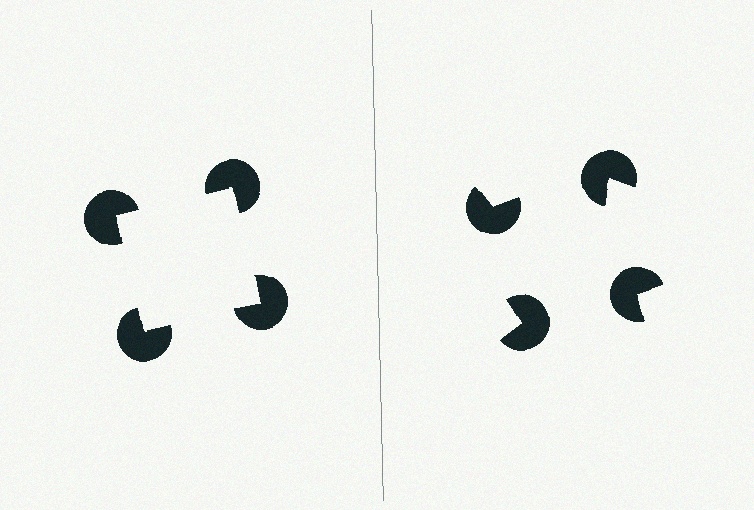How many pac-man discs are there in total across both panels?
8 — 4 on each side.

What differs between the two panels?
The pac-man discs are positioned identically on both sides; only the wedge orientations differ. On the left they align to a square; on the right they are misaligned.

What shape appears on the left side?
An illusory square.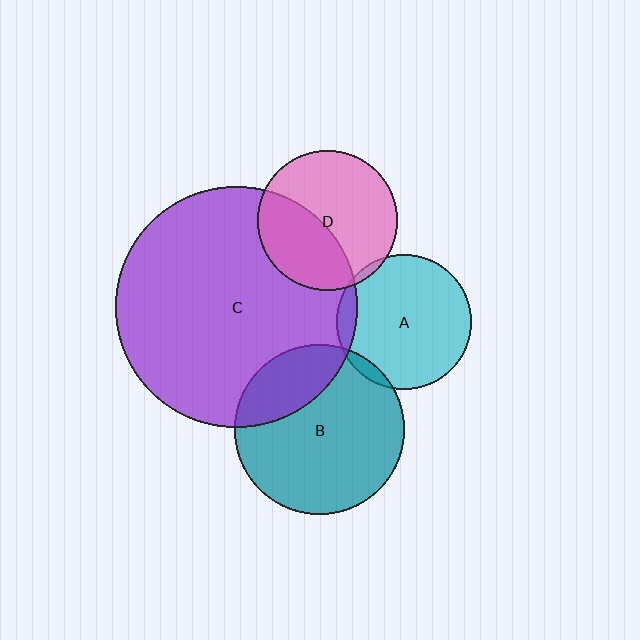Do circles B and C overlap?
Yes.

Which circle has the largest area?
Circle C (purple).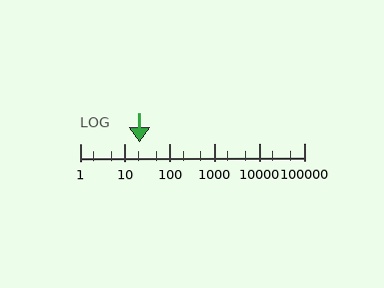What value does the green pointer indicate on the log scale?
The pointer indicates approximately 21.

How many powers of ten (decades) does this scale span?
The scale spans 5 decades, from 1 to 100000.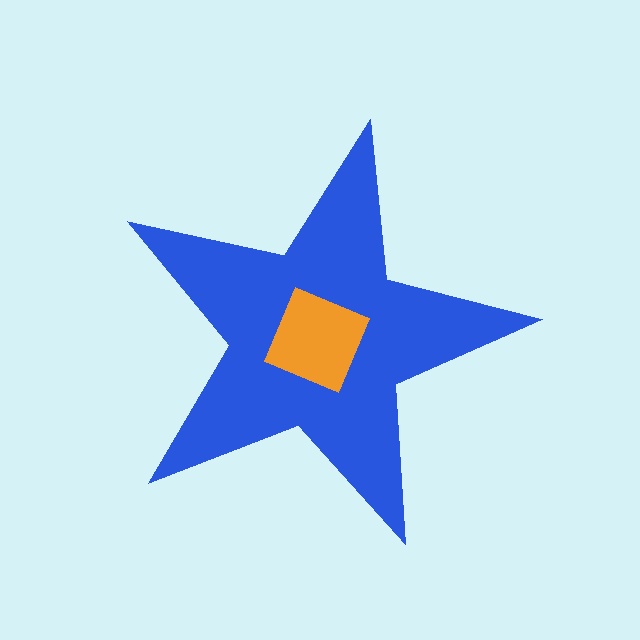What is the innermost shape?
The orange diamond.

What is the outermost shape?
The blue star.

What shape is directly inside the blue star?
The orange diamond.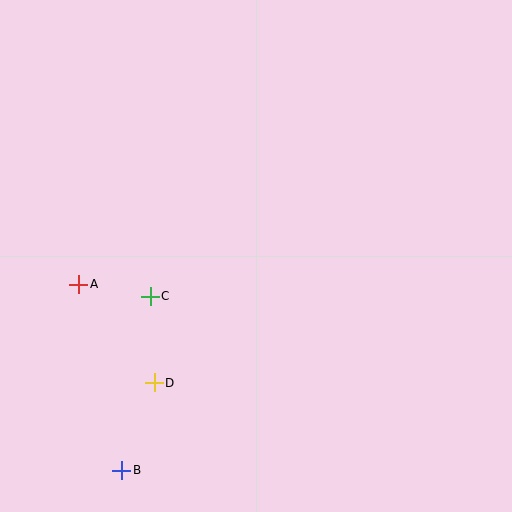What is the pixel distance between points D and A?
The distance between D and A is 124 pixels.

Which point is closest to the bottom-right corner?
Point D is closest to the bottom-right corner.